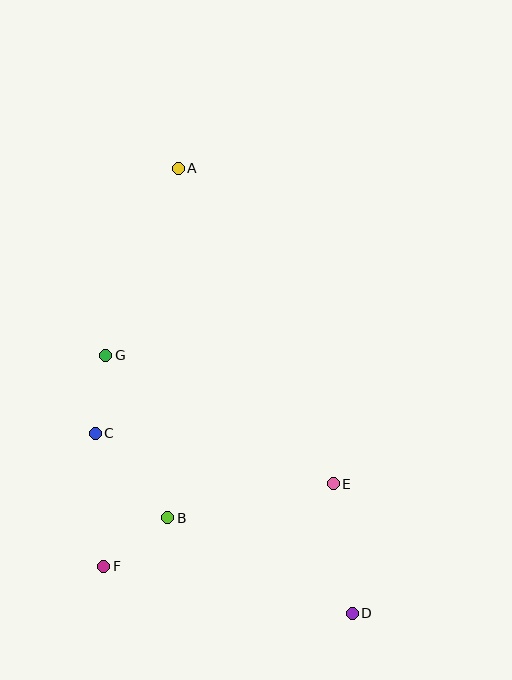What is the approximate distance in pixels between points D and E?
The distance between D and E is approximately 131 pixels.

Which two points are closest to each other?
Points C and G are closest to each other.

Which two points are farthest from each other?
Points A and D are farthest from each other.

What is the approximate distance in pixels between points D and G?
The distance between D and G is approximately 357 pixels.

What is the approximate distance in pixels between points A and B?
The distance between A and B is approximately 350 pixels.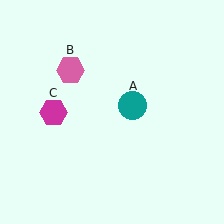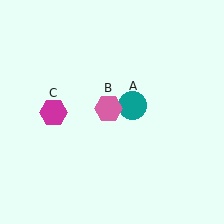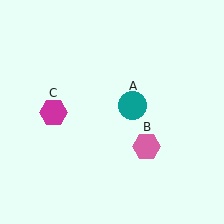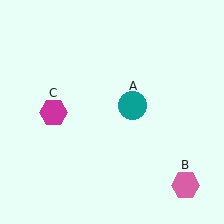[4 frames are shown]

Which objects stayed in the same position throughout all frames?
Teal circle (object A) and magenta hexagon (object C) remained stationary.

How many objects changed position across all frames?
1 object changed position: pink hexagon (object B).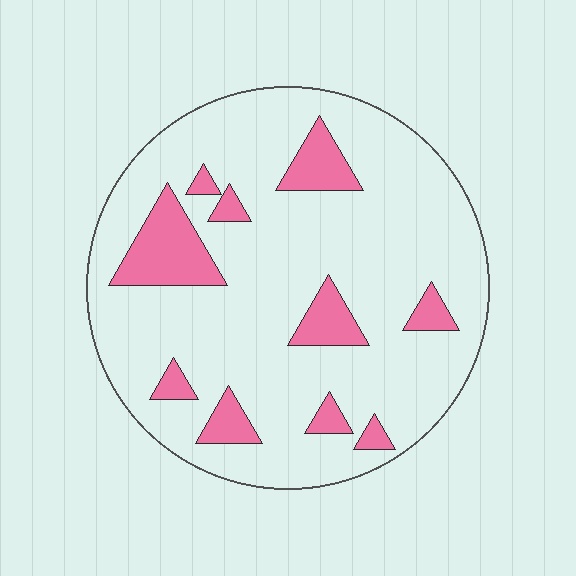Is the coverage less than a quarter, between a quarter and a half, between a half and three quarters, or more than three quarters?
Less than a quarter.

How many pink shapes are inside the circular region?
10.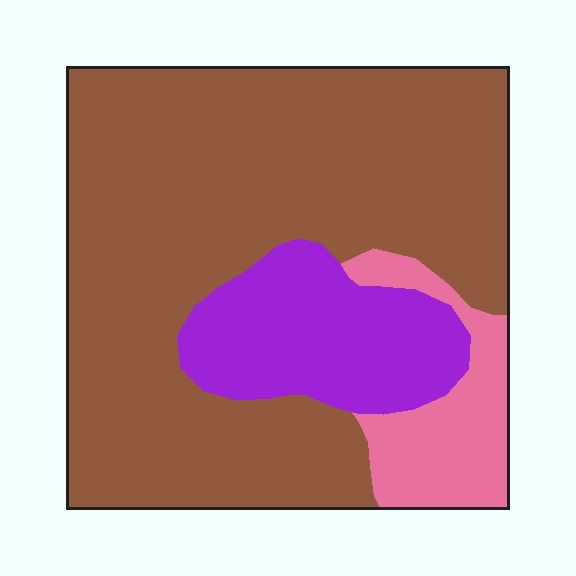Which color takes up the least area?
Pink, at roughly 10%.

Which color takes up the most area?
Brown, at roughly 70%.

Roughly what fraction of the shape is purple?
Purple takes up about one sixth (1/6) of the shape.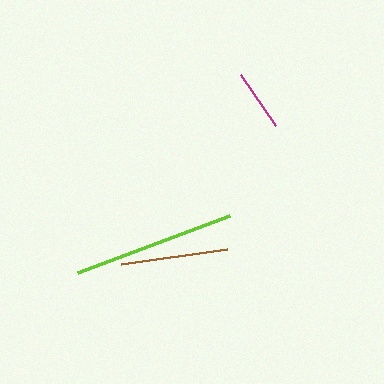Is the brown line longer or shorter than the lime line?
The lime line is longer than the brown line.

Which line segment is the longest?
The lime line is the longest at approximately 162 pixels.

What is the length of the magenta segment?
The magenta segment is approximately 61 pixels long.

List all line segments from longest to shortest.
From longest to shortest: lime, brown, magenta.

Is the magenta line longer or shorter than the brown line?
The brown line is longer than the magenta line.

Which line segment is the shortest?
The magenta line is the shortest at approximately 61 pixels.